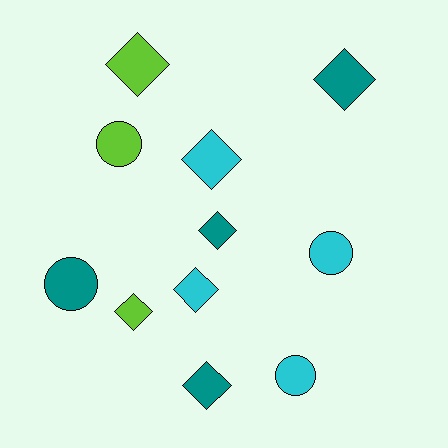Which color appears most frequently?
Cyan, with 4 objects.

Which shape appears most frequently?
Diamond, with 7 objects.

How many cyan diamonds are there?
There are 2 cyan diamonds.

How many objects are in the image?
There are 11 objects.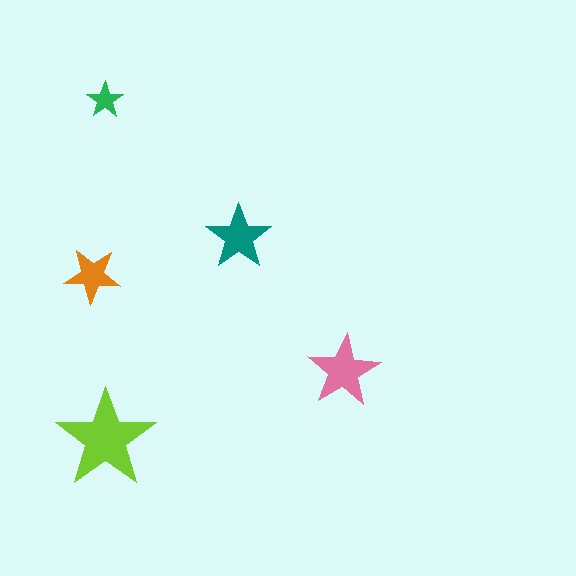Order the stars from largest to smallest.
the lime one, the pink one, the teal one, the orange one, the green one.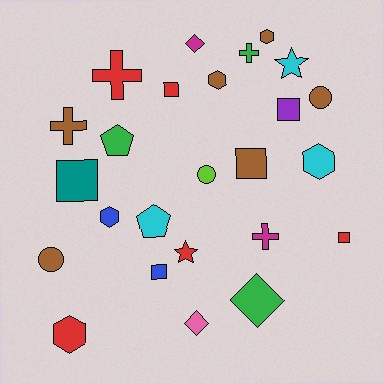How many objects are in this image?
There are 25 objects.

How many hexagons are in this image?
There are 5 hexagons.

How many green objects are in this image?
There are 3 green objects.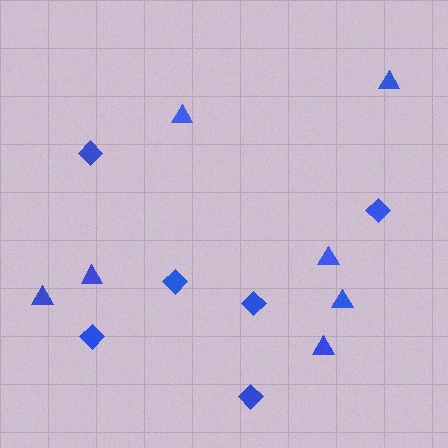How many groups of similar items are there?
There are 2 groups: one group of triangles (7) and one group of diamonds (6).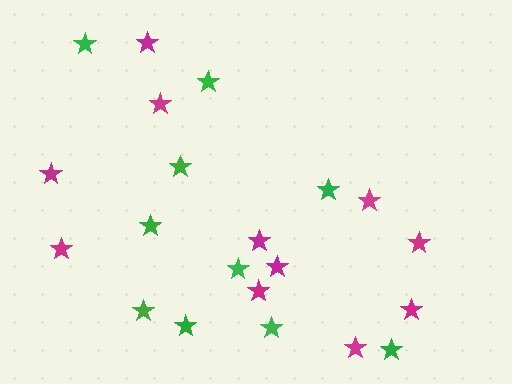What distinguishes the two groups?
There are 2 groups: one group of magenta stars (11) and one group of green stars (10).